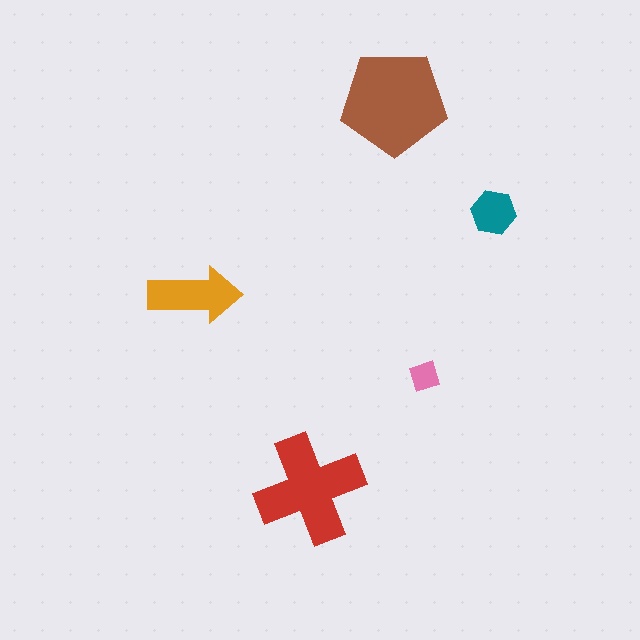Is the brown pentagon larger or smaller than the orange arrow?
Larger.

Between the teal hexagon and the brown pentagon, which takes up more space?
The brown pentagon.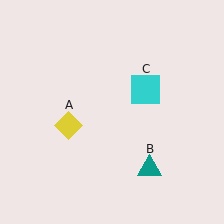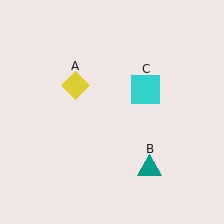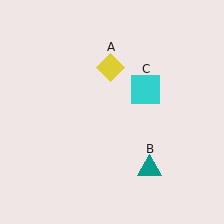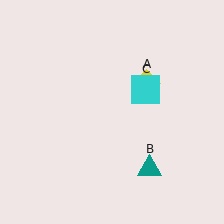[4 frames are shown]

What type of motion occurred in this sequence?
The yellow diamond (object A) rotated clockwise around the center of the scene.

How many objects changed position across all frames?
1 object changed position: yellow diamond (object A).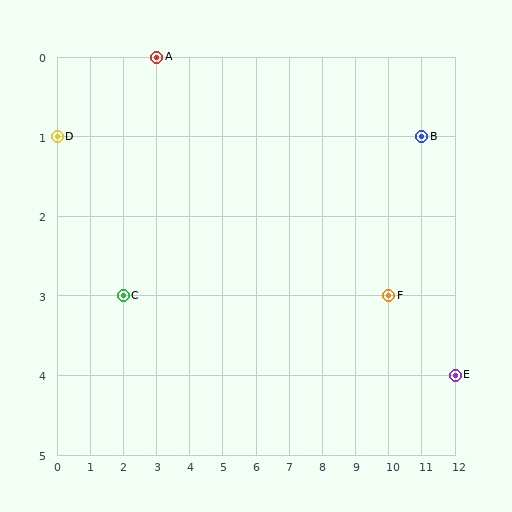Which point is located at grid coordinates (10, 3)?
Point F is at (10, 3).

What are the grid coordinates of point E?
Point E is at grid coordinates (12, 4).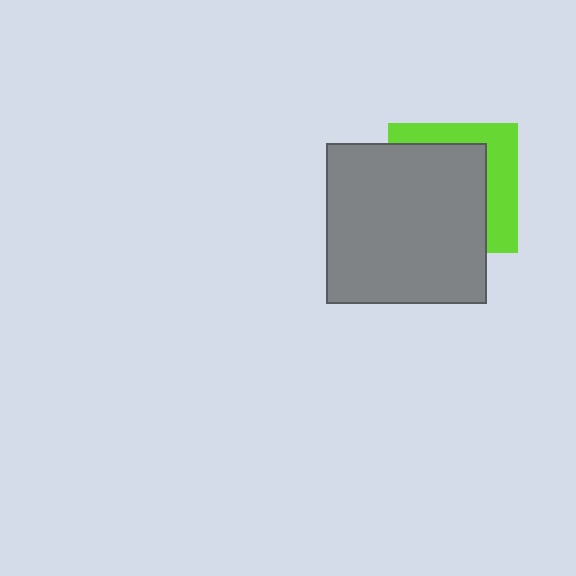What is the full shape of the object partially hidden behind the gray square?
The partially hidden object is a lime square.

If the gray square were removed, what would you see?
You would see the complete lime square.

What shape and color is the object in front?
The object in front is a gray square.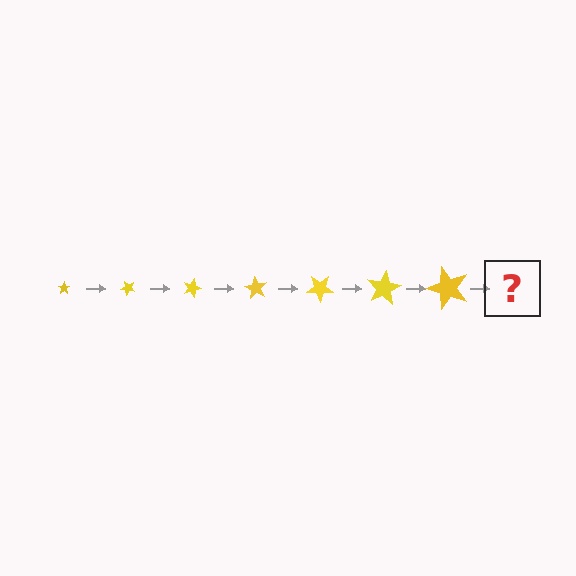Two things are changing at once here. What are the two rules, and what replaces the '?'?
The two rules are that the star grows larger each step and it rotates 45 degrees each step. The '?' should be a star, larger than the previous one and rotated 315 degrees from the start.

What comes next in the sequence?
The next element should be a star, larger than the previous one and rotated 315 degrees from the start.